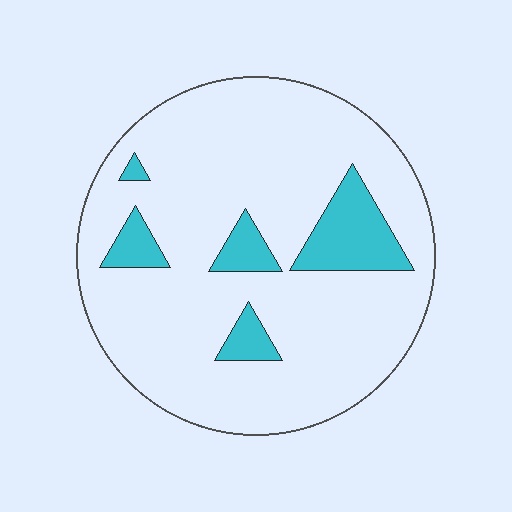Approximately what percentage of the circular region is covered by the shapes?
Approximately 15%.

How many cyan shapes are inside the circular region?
5.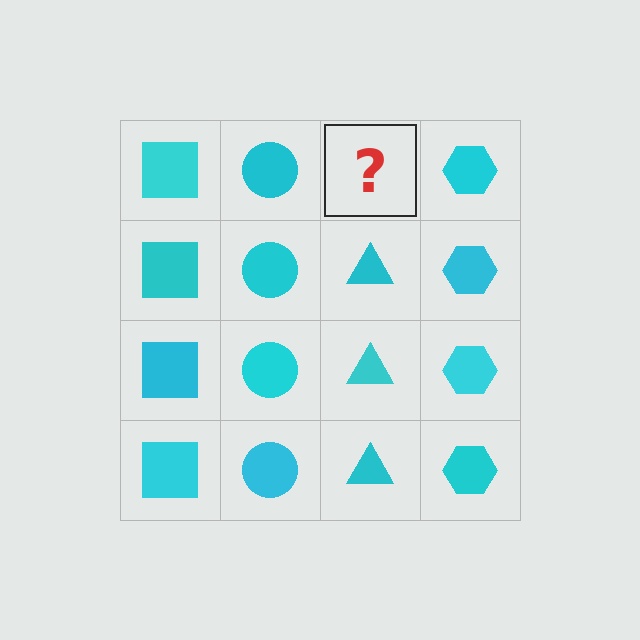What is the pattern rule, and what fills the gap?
The rule is that each column has a consistent shape. The gap should be filled with a cyan triangle.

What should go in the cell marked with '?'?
The missing cell should contain a cyan triangle.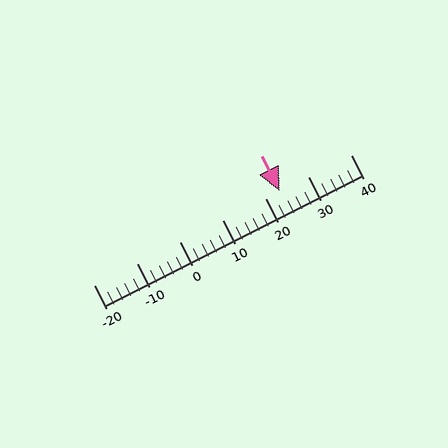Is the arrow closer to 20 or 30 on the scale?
The arrow is closer to 20.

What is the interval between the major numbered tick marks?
The major tick marks are spaced 10 units apart.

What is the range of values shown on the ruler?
The ruler shows values from -20 to 40.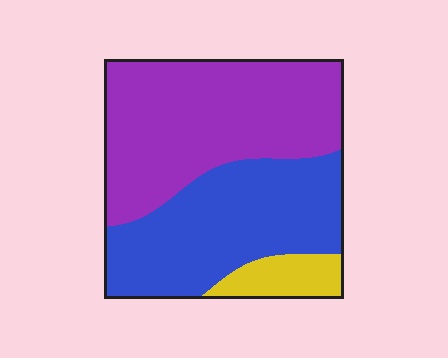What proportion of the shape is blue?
Blue covers 41% of the shape.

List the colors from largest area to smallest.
From largest to smallest: purple, blue, yellow.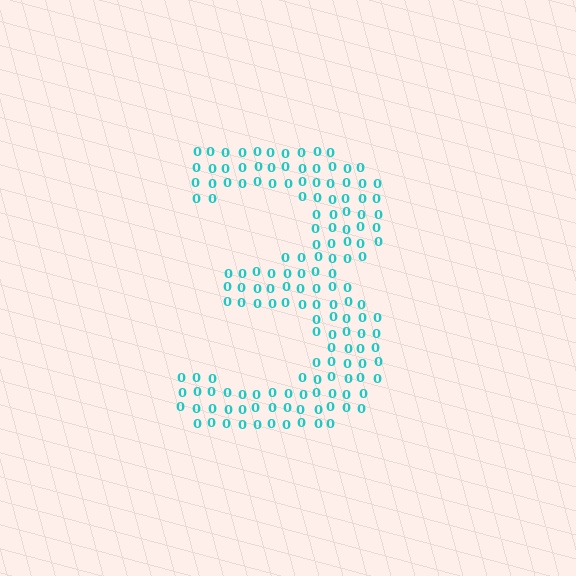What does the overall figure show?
The overall figure shows the digit 3.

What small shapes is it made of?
It is made of small digit 0's.